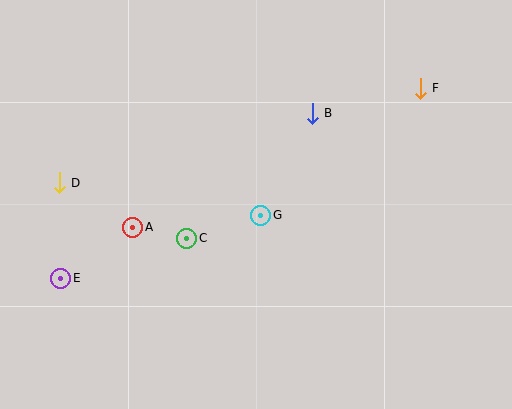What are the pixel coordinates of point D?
Point D is at (59, 183).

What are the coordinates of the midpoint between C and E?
The midpoint between C and E is at (124, 258).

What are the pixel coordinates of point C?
Point C is at (187, 238).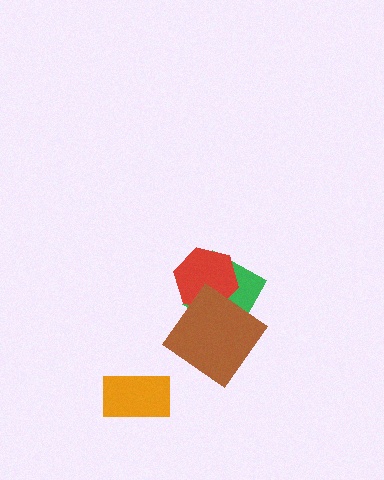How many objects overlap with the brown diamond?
2 objects overlap with the brown diamond.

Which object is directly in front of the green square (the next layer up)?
The red hexagon is directly in front of the green square.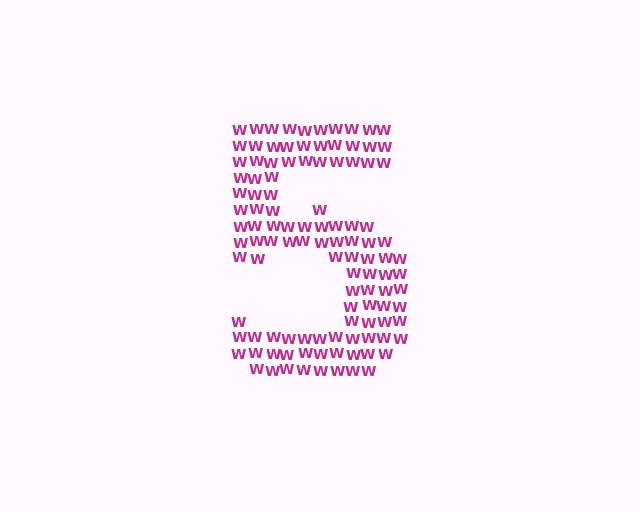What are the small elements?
The small elements are letter W's.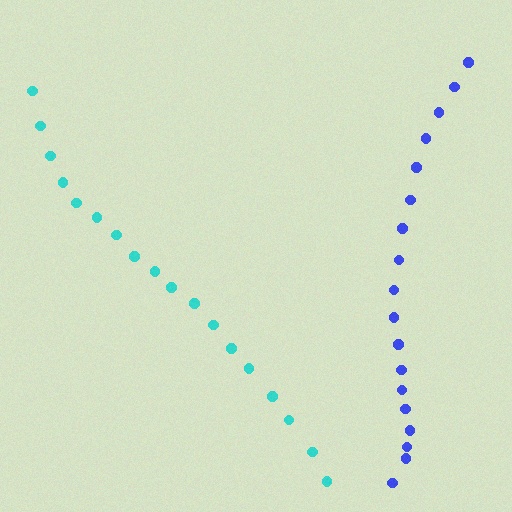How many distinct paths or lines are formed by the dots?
There are 2 distinct paths.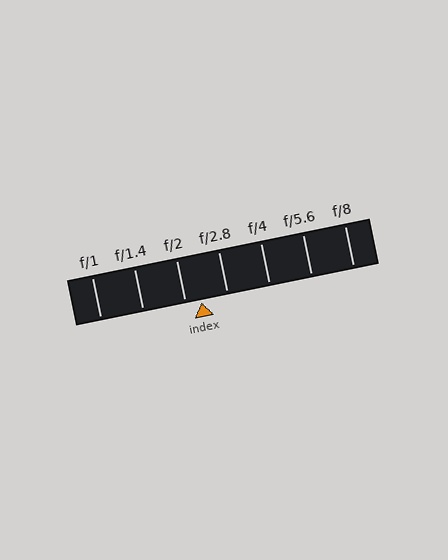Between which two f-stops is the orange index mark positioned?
The index mark is between f/2 and f/2.8.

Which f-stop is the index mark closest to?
The index mark is closest to f/2.